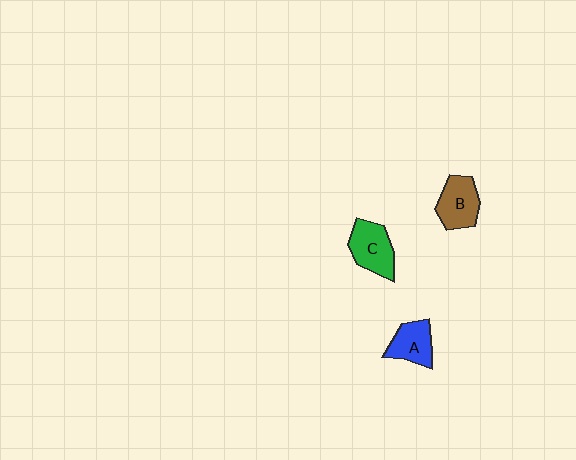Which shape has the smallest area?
Shape A (blue).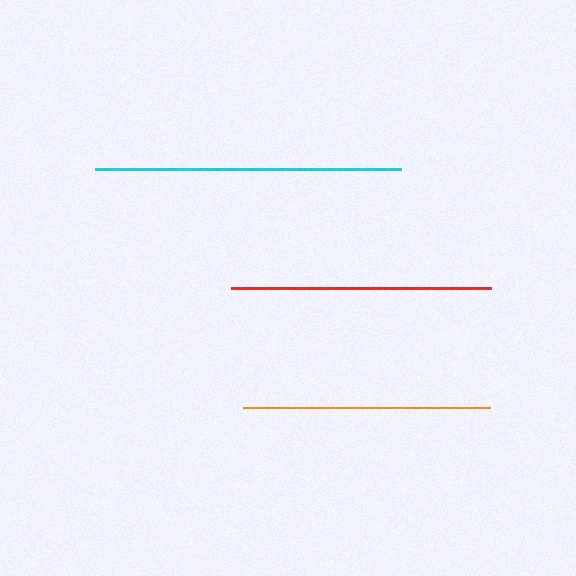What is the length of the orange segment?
The orange segment is approximately 247 pixels long.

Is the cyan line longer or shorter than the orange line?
The cyan line is longer than the orange line.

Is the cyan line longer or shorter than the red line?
The cyan line is longer than the red line.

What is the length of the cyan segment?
The cyan segment is approximately 306 pixels long.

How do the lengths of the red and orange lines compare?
The red and orange lines are approximately the same length.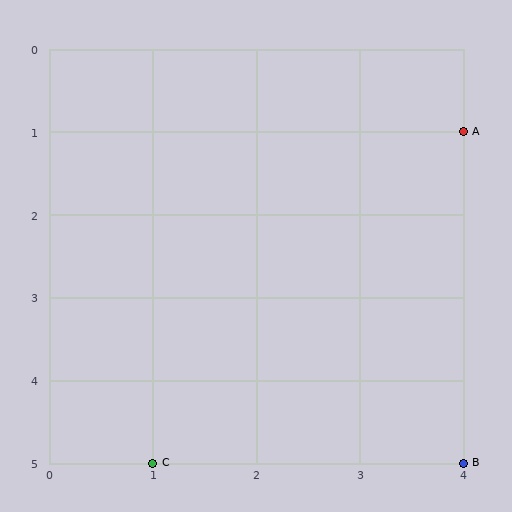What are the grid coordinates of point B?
Point B is at grid coordinates (4, 5).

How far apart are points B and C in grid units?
Points B and C are 3 columns apart.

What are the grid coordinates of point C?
Point C is at grid coordinates (1, 5).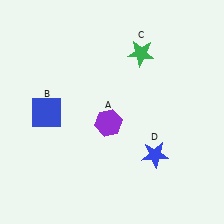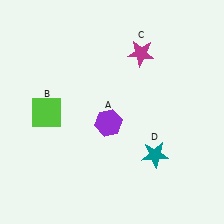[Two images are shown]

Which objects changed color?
B changed from blue to lime. C changed from green to magenta. D changed from blue to teal.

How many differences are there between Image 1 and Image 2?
There are 3 differences between the two images.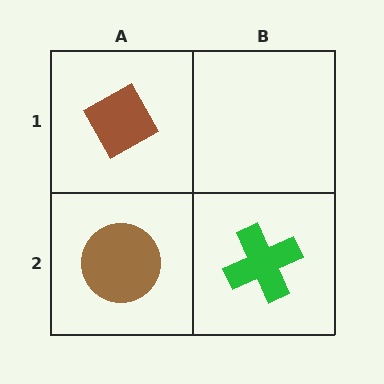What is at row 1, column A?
A brown diamond.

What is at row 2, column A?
A brown circle.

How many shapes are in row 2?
2 shapes.